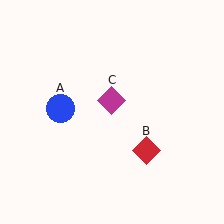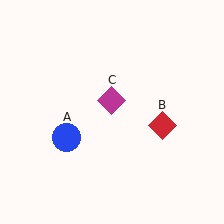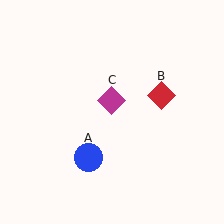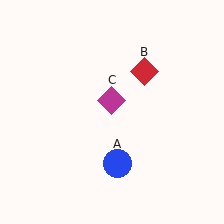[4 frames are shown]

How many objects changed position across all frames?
2 objects changed position: blue circle (object A), red diamond (object B).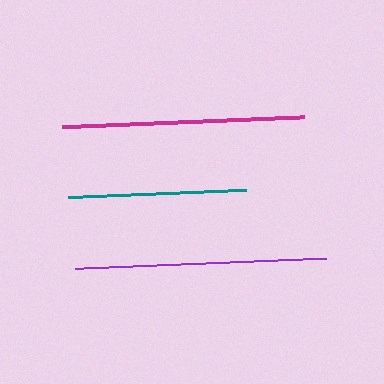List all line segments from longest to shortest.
From longest to shortest: purple, magenta, teal.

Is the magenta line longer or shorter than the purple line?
The purple line is longer than the magenta line.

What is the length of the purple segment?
The purple segment is approximately 251 pixels long.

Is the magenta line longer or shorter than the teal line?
The magenta line is longer than the teal line.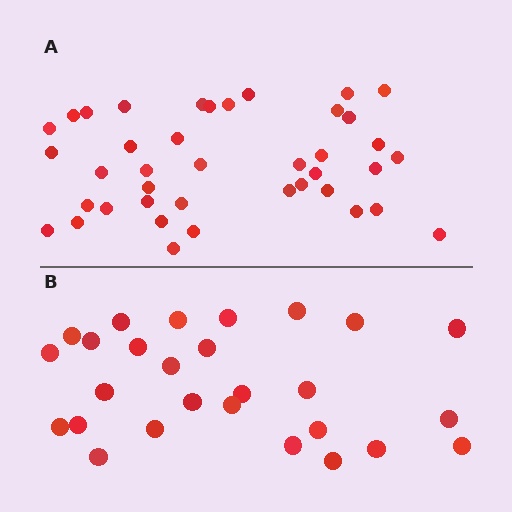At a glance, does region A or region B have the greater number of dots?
Region A (the top region) has more dots.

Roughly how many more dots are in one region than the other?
Region A has approximately 15 more dots than region B.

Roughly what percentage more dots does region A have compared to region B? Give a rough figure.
About 50% more.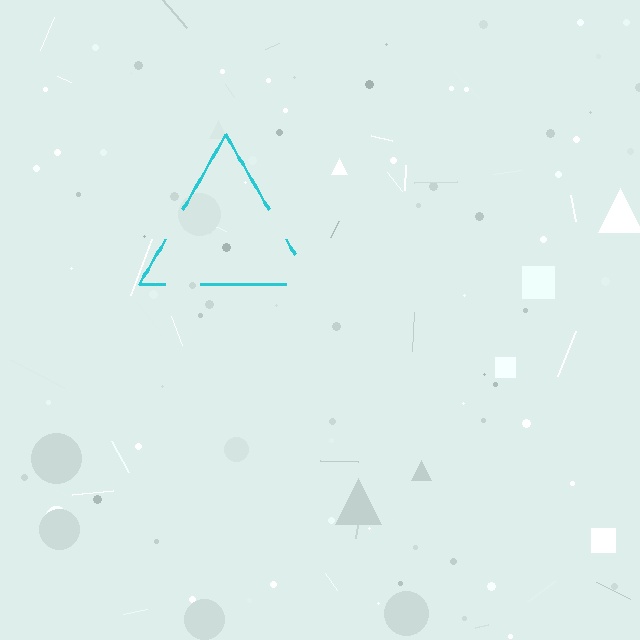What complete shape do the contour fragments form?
The contour fragments form a triangle.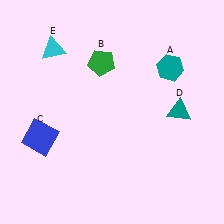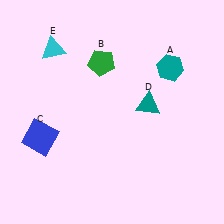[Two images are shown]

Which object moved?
The teal triangle (D) moved left.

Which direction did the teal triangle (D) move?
The teal triangle (D) moved left.